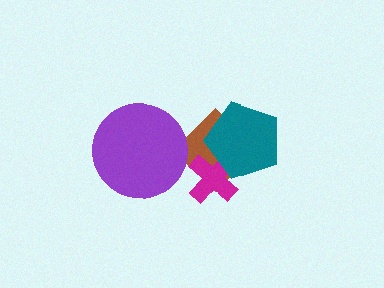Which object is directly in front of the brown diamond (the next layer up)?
The magenta cross is directly in front of the brown diamond.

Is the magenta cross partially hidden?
Yes, it is partially covered by another shape.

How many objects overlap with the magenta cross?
2 objects overlap with the magenta cross.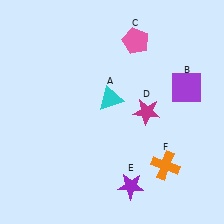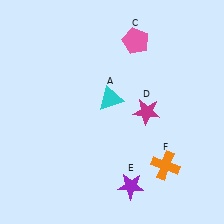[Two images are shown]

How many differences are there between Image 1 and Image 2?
There is 1 difference between the two images.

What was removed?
The purple square (B) was removed in Image 2.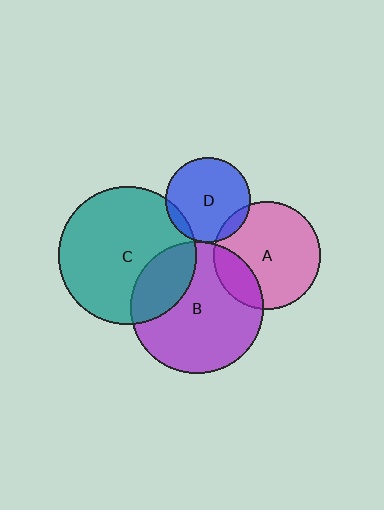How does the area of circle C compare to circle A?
Approximately 1.6 times.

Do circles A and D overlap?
Yes.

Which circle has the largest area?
Circle C (teal).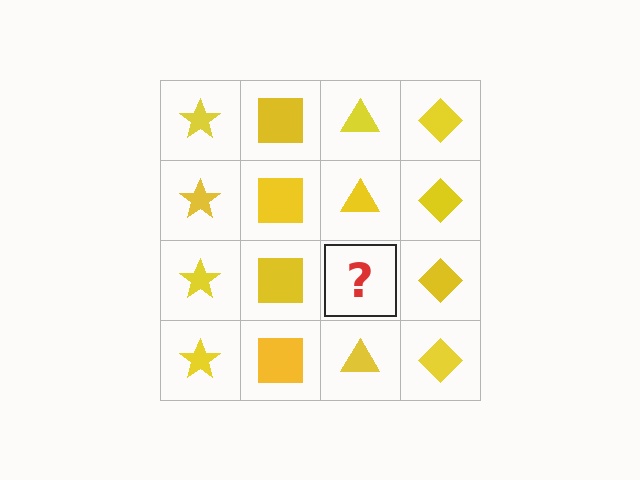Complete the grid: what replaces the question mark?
The question mark should be replaced with a yellow triangle.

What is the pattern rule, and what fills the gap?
The rule is that each column has a consistent shape. The gap should be filled with a yellow triangle.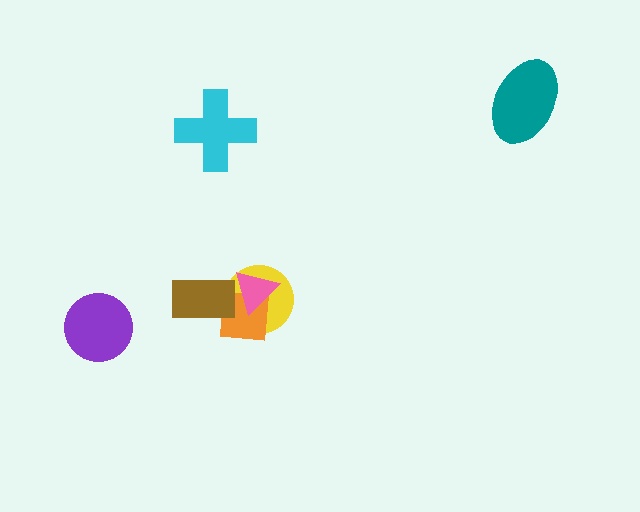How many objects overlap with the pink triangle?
2 objects overlap with the pink triangle.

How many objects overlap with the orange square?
3 objects overlap with the orange square.